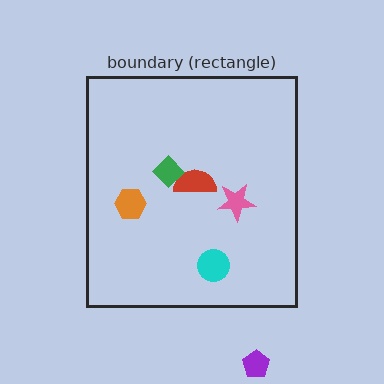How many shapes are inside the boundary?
5 inside, 1 outside.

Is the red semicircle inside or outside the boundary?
Inside.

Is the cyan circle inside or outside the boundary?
Inside.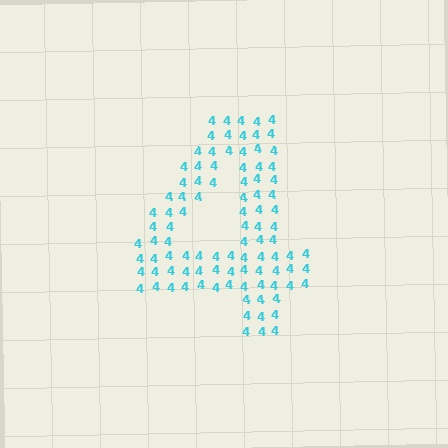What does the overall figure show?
The overall figure shows the digit 4.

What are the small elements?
The small elements are digit 4's.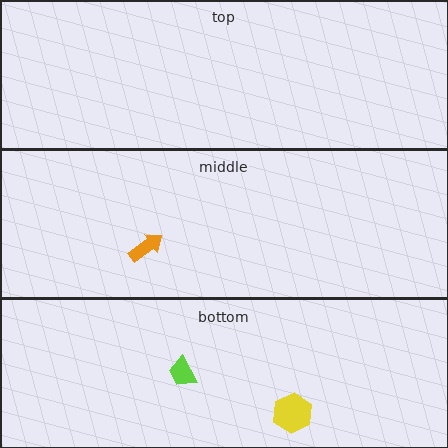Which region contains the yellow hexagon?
The bottom region.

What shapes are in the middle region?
The orange arrow.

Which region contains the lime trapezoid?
The bottom region.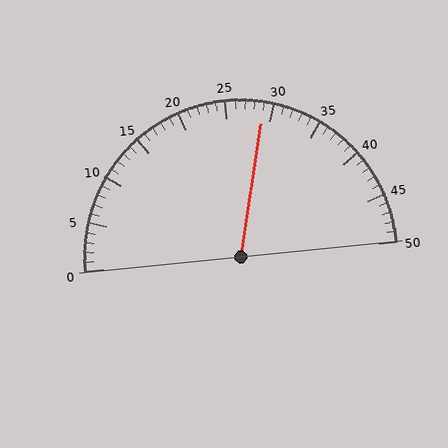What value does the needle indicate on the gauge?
The needle indicates approximately 29.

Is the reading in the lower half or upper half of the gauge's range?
The reading is in the upper half of the range (0 to 50).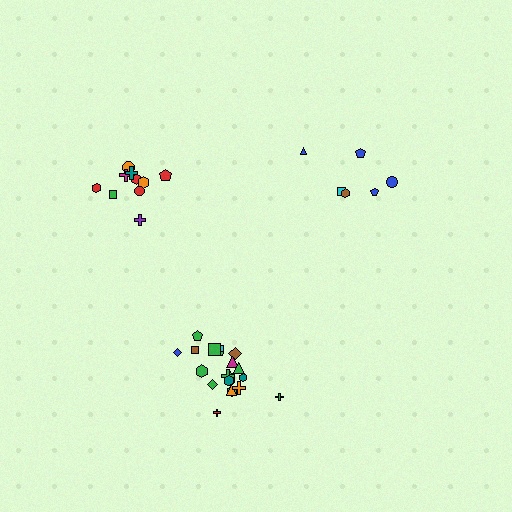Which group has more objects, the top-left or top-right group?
The top-left group.